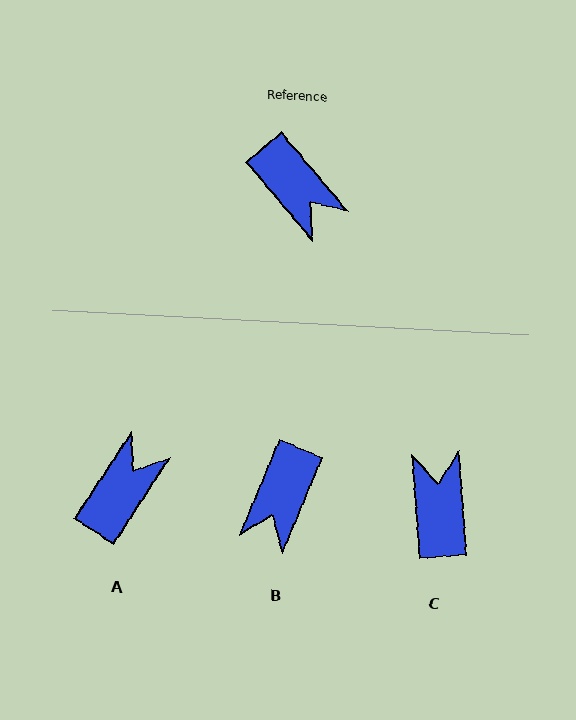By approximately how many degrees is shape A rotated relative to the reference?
Approximately 107 degrees counter-clockwise.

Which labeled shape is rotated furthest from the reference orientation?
C, about 144 degrees away.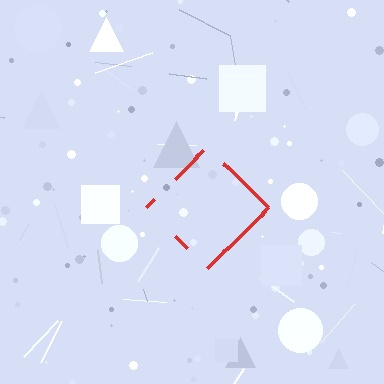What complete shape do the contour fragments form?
The contour fragments form a diamond.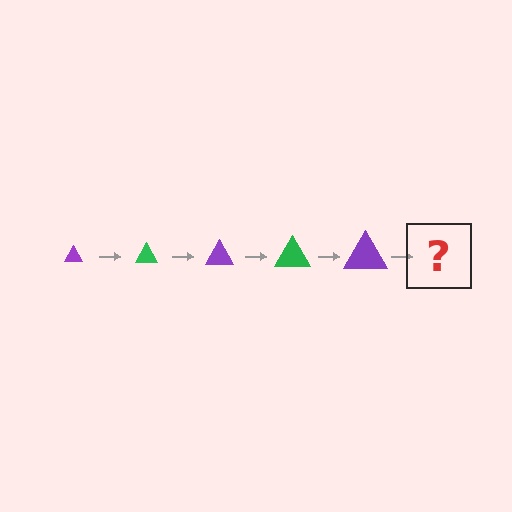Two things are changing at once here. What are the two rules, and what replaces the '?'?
The two rules are that the triangle grows larger each step and the color cycles through purple and green. The '?' should be a green triangle, larger than the previous one.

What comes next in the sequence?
The next element should be a green triangle, larger than the previous one.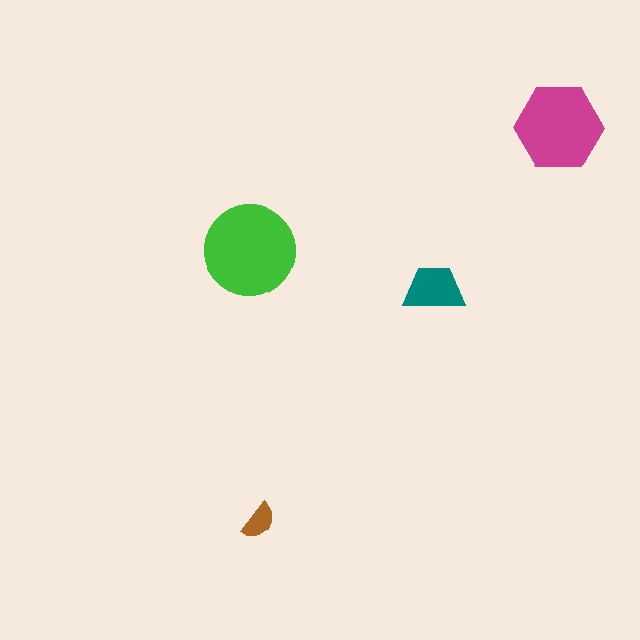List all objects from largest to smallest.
The green circle, the magenta hexagon, the teal trapezoid, the brown semicircle.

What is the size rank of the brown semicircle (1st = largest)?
4th.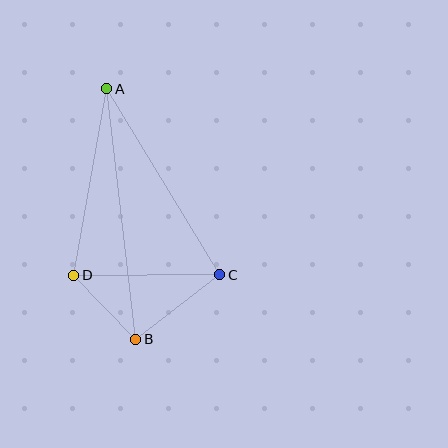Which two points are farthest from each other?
Points A and B are farthest from each other.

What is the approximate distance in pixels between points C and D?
The distance between C and D is approximately 146 pixels.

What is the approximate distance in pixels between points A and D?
The distance between A and D is approximately 189 pixels.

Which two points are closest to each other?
Points B and D are closest to each other.